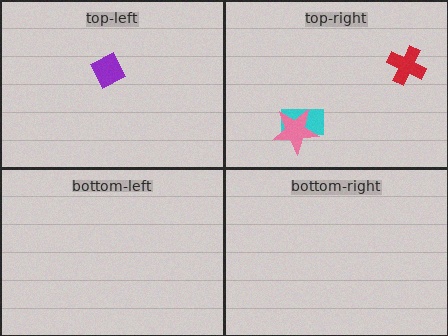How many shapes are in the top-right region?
3.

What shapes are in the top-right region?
The red cross, the cyan rectangle, the pink star.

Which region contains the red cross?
The top-right region.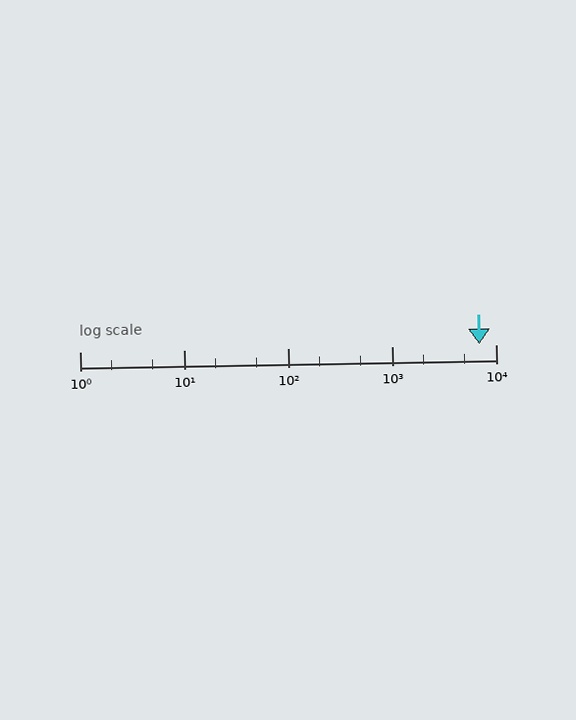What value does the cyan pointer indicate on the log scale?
The pointer indicates approximately 6900.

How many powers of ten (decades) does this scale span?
The scale spans 4 decades, from 1 to 10000.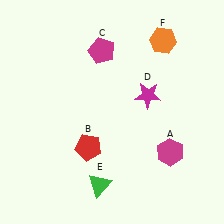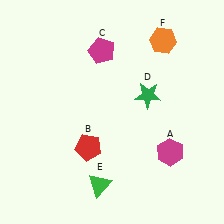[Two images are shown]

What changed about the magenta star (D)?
In Image 1, D is magenta. In Image 2, it changed to green.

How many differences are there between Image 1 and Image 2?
There is 1 difference between the two images.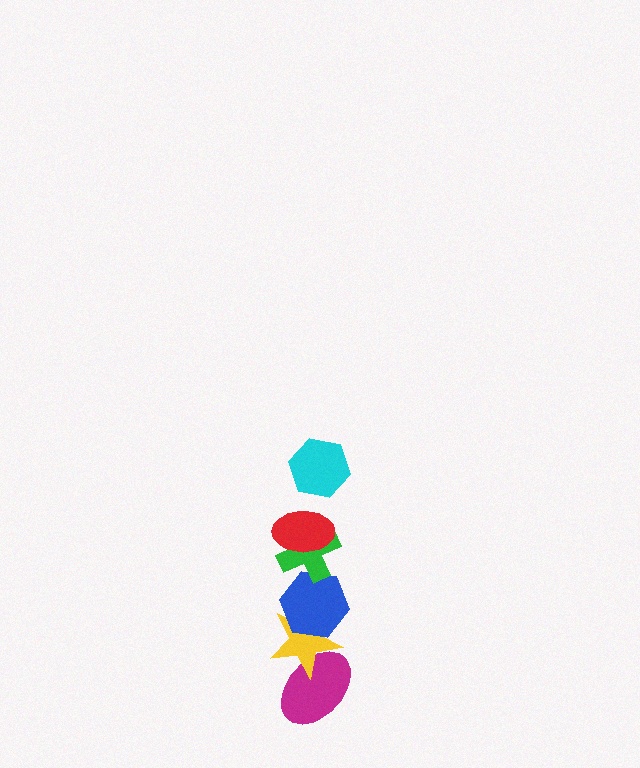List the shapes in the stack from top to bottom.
From top to bottom: the cyan hexagon, the red ellipse, the green cross, the blue hexagon, the yellow star, the magenta ellipse.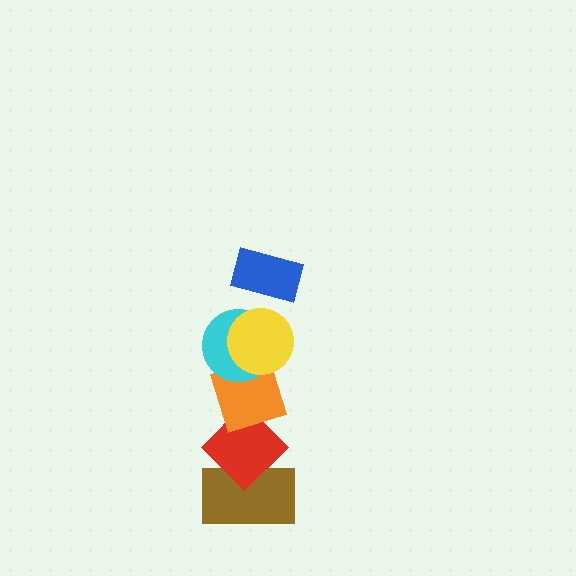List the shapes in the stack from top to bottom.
From top to bottom: the blue rectangle, the yellow circle, the cyan circle, the orange diamond, the red diamond, the brown rectangle.